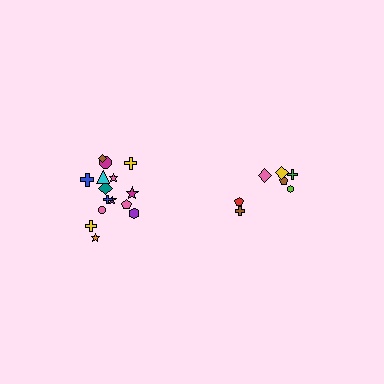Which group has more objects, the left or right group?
The left group.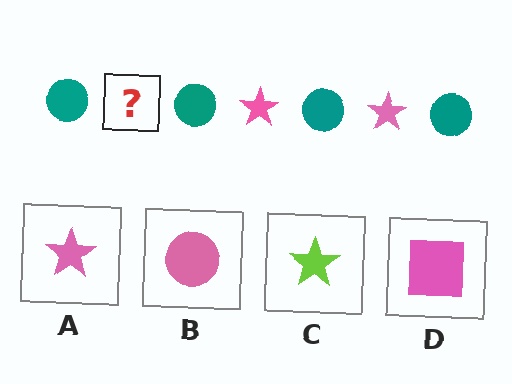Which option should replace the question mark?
Option A.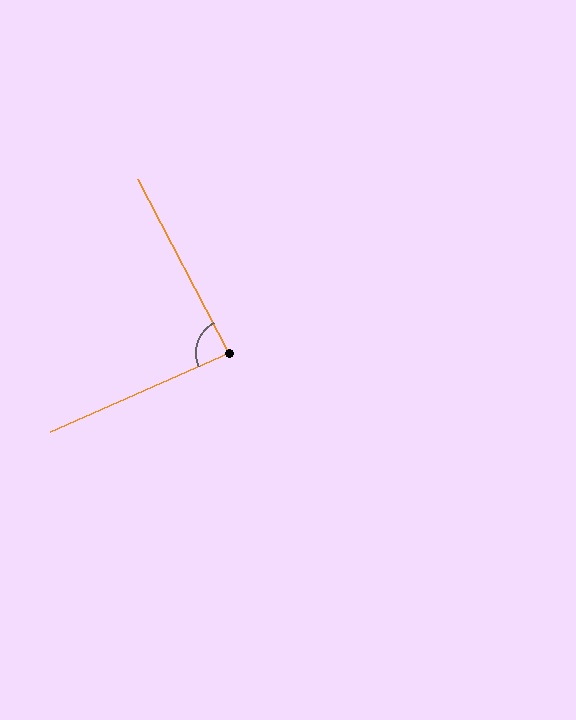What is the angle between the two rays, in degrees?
Approximately 86 degrees.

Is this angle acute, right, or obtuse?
It is approximately a right angle.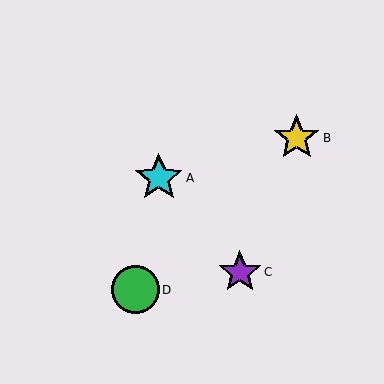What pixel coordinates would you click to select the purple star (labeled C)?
Click at (240, 272) to select the purple star C.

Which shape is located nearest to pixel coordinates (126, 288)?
The green circle (labeled D) at (135, 290) is nearest to that location.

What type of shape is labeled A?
Shape A is a cyan star.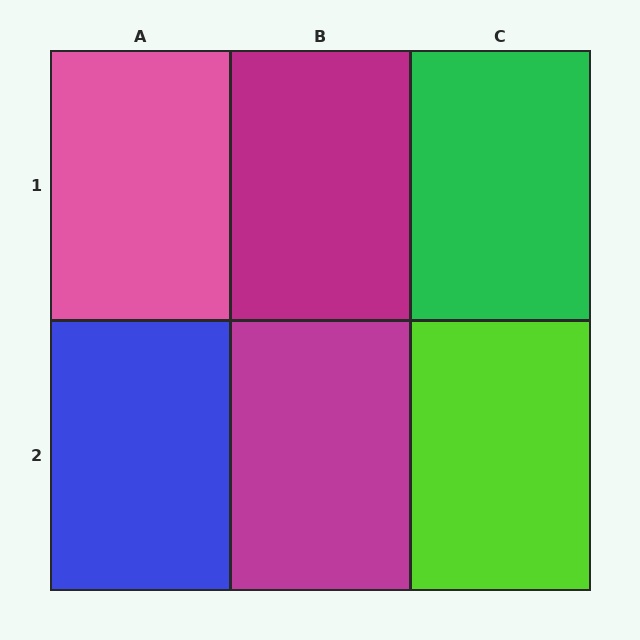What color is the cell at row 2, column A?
Blue.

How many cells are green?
1 cell is green.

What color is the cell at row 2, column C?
Lime.